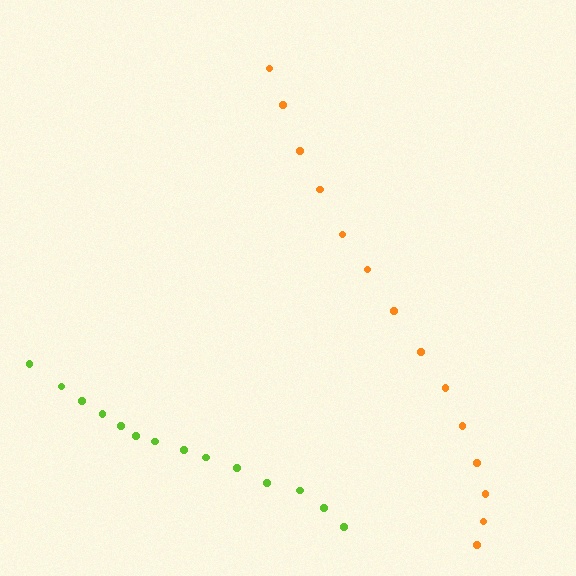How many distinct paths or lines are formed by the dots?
There are 2 distinct paths.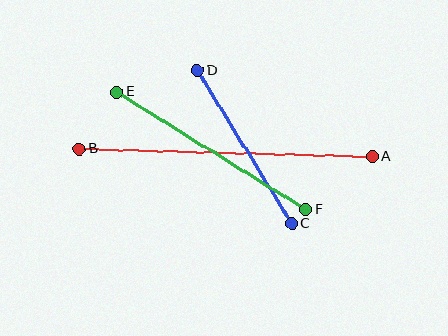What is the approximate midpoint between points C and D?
The midpoint is at approximately (245, 147) pixels.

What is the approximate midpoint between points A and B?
The midpoint is at approximately (226, 153) pixels.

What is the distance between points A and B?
The distance is approximately 293 pixels.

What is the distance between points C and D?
The distance is approximately 180 pixels.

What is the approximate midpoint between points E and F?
The midpoint is at approximately (211, 151) pixels.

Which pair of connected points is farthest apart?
Points A and B are farthest apart.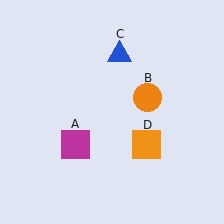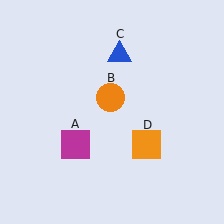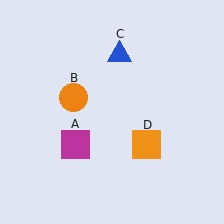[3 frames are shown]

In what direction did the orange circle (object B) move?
The orange circle (object B) moved left.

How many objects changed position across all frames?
1 object changed position: orange circle (object B).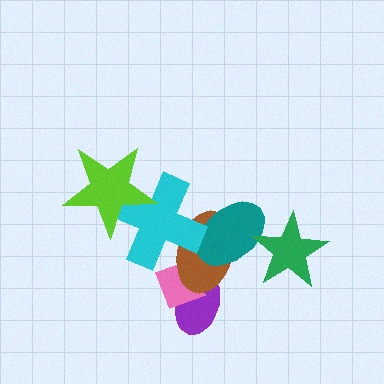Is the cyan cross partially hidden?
Yes, it is partially covered by another shape.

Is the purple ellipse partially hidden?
Yes, it is partially covered by another shape.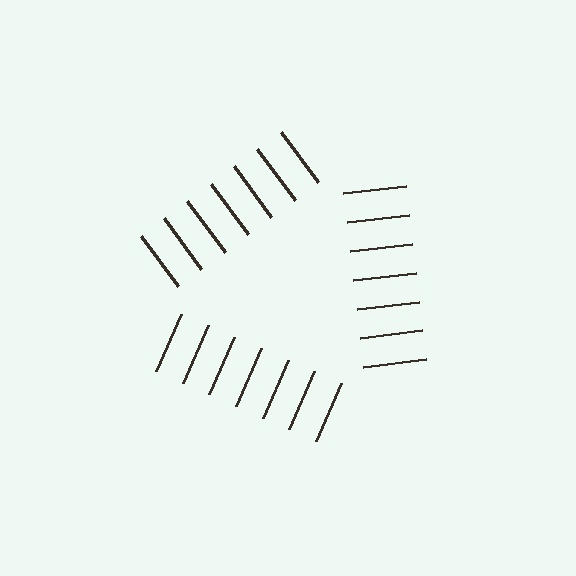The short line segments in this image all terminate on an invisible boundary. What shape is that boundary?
An illusory triangle — the line segments terminate on its edges but no continuous stroke is drawn.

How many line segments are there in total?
21 — 7 along each of the 3 edges.